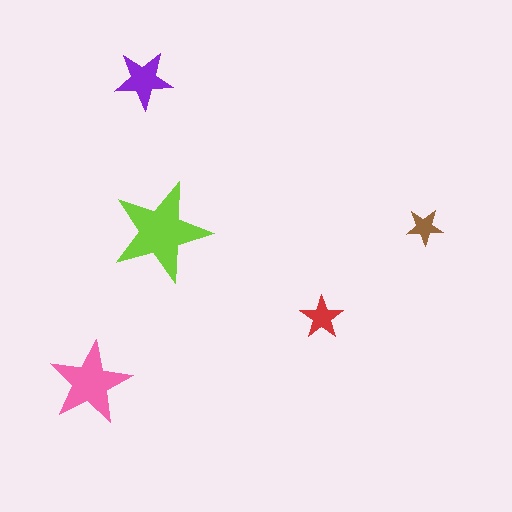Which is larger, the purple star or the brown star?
The purple one.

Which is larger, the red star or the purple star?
The purple one.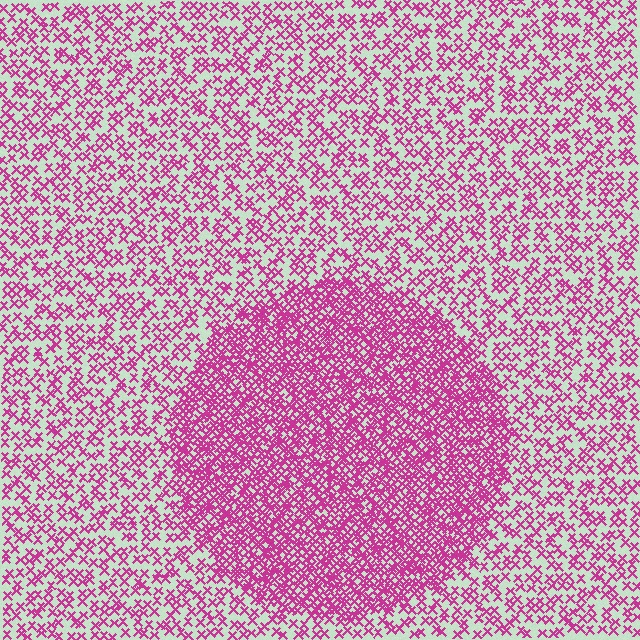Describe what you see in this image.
The image contains small magenta elements arranged at two different densities. A circle-shaped region is visible where the elements are more densely packed than the surrounding area.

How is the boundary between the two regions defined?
The boundary is defined by a change in element density (approximately 2.2x ratio). All elements are the same color, size, and shape.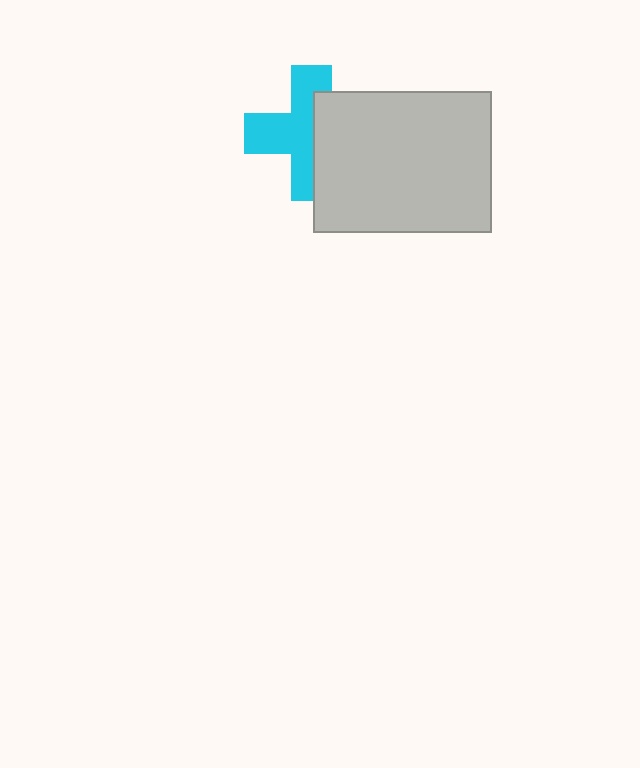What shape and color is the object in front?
The object in front is a light gray rectangle.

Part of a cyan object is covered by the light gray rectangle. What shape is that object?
It is a cross.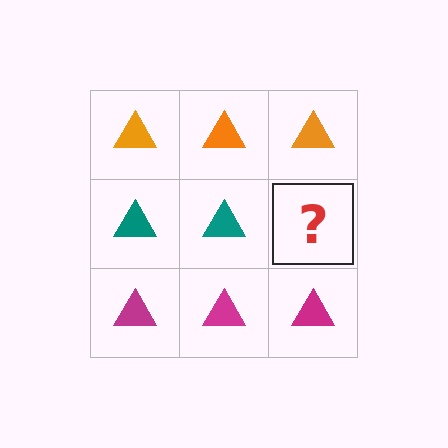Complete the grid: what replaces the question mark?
The question mark should be replaced with a teal triangle.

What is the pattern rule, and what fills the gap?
The rule is that each row has a consistent color. The gap should be filled with a teal triangle.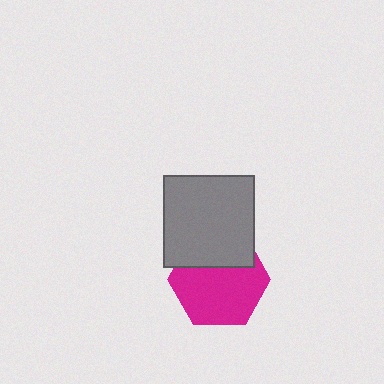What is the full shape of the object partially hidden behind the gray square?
The partially hidden object is a magenta hexagon.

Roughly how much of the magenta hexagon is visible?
Most of it is visible (roughly 67%).